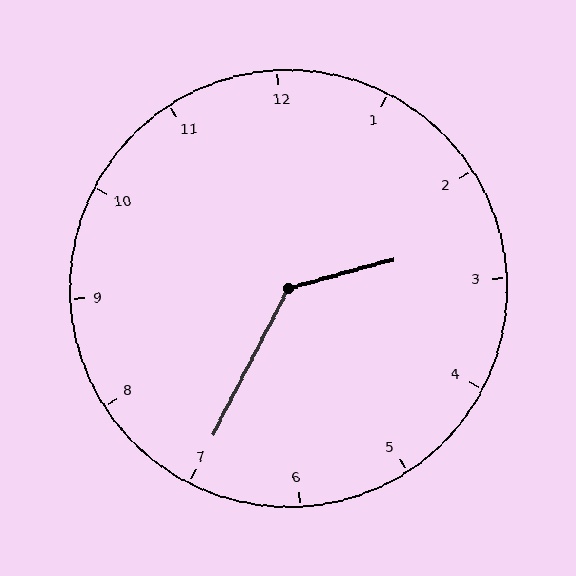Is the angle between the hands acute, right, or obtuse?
It is obtuse.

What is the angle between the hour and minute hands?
Approximately 132 degrees.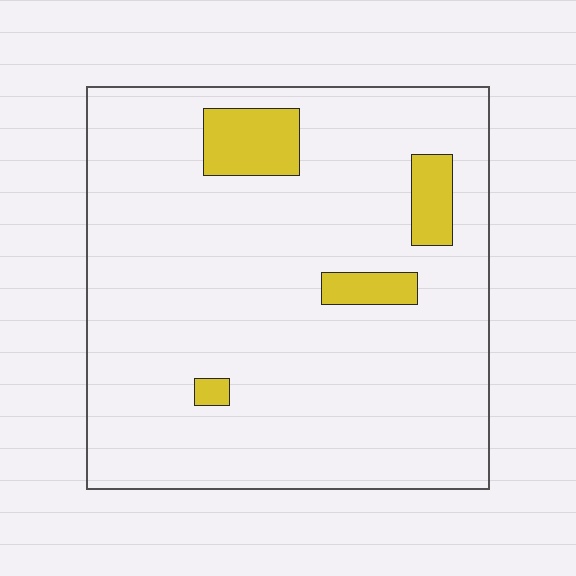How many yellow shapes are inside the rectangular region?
4.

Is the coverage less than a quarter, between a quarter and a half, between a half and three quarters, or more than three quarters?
Less than a quarter.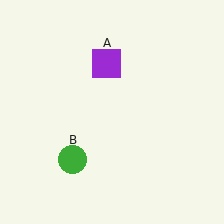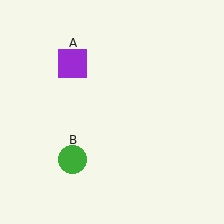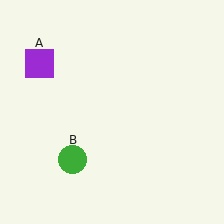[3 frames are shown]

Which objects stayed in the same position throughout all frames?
Green circle (object B) remained stationary.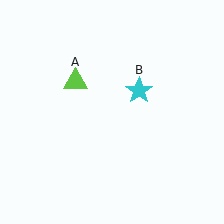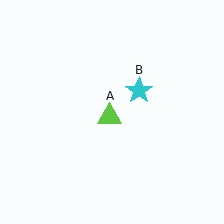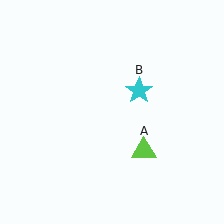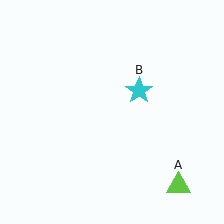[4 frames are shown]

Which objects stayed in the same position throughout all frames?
Cyan star (object B) remained stationary.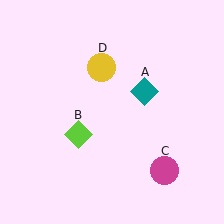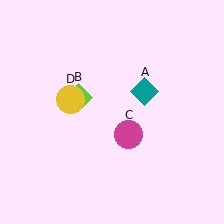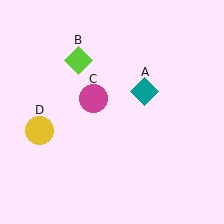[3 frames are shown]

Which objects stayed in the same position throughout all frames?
Teal diamond (object A) remained stationary.